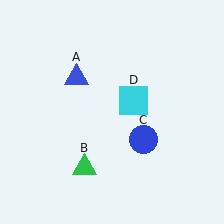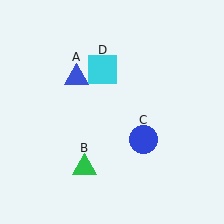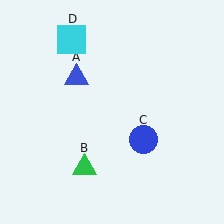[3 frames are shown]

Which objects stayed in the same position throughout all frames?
Blue triangle (object A) and green triangle (object B) and blue circle (object C) remained stationary.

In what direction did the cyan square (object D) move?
The cyan square (object D) moved up and to the left.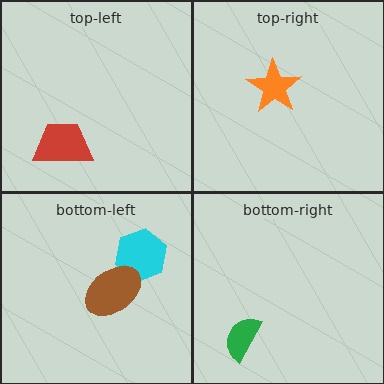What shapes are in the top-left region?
The red trapezoid.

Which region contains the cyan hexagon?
The bottom-left region.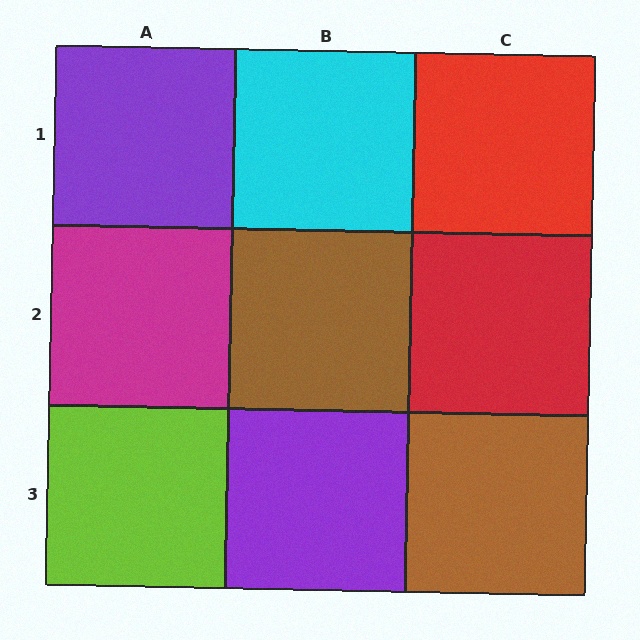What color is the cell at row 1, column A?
Purple.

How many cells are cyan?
1 cell is cyan.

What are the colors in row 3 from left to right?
Lime, purple, brown.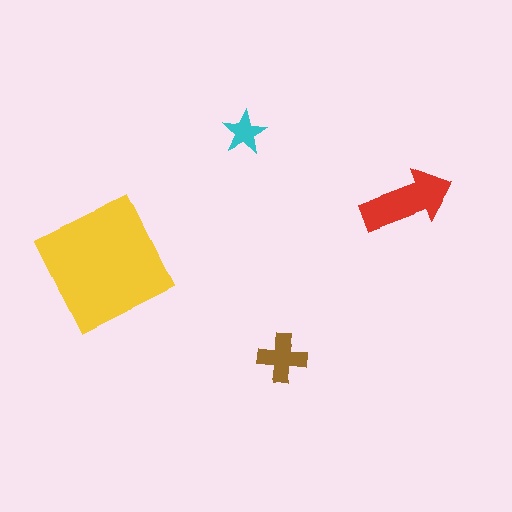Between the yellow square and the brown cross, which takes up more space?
The yellow square.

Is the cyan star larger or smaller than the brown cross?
Smaller.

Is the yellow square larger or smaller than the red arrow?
Larger.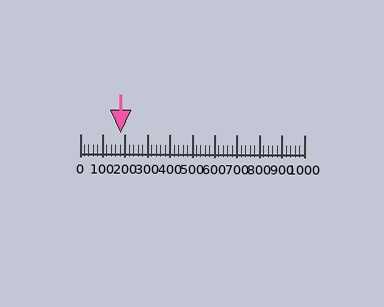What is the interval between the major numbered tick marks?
The major tick marks are spaced 100 units apart.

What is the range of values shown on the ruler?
The ruler shows values from 0 to 1000.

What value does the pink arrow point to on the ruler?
The pink arrow points to approximately 180.